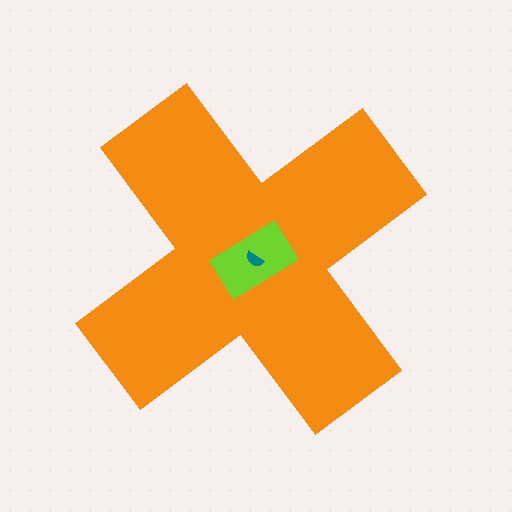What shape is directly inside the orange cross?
The lime rectangle.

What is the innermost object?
The teal semicircle.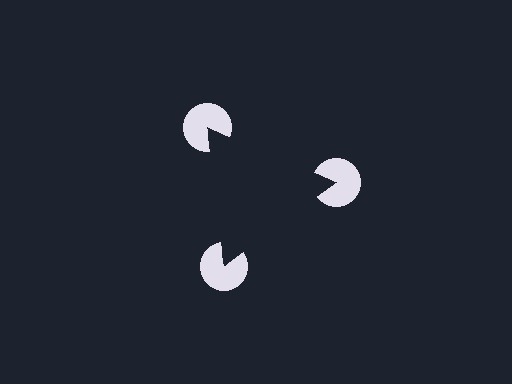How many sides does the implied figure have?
3 sides.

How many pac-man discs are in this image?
There are 3 — one at each vertex of the illusory triangle.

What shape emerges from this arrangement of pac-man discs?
An illusory triangle — its edges are inferred from the aligned wedge cuts in the pac-man discs, not physically drawn.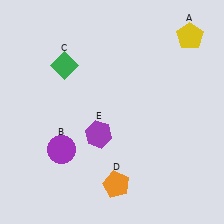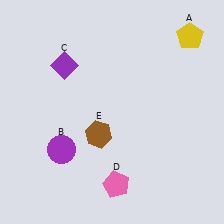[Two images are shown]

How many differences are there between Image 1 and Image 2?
There are 3 differences between the two images.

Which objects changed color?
C changed from green to purple. D changed from orange to pink. E changed from purple to brown.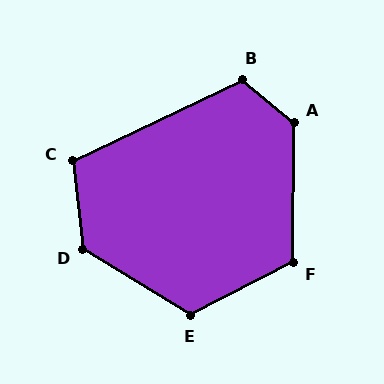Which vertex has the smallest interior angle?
C, at approximately 109 degrees.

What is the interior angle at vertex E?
Approximately 121 degrees (obtuse).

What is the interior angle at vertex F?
Approximately 118 degrees (obtuse).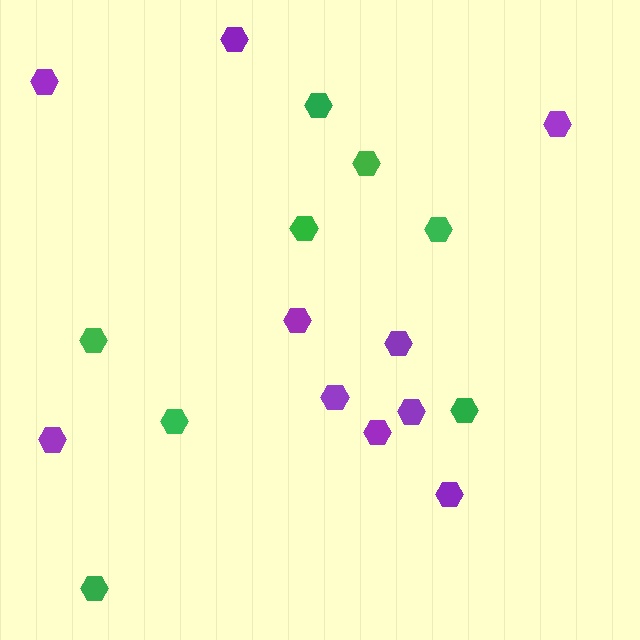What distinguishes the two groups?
There are 2 groups: one group of green hexagons (8) and one group of purple hexagons (10).